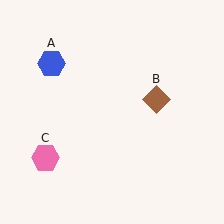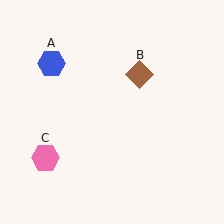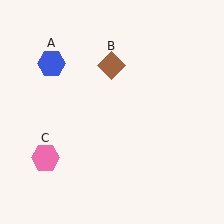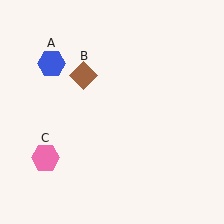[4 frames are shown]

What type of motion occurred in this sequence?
The brown diamond (object B) rotated counterclockwise around the center of the scene.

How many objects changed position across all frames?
1 object changed position: brown diamond (object B).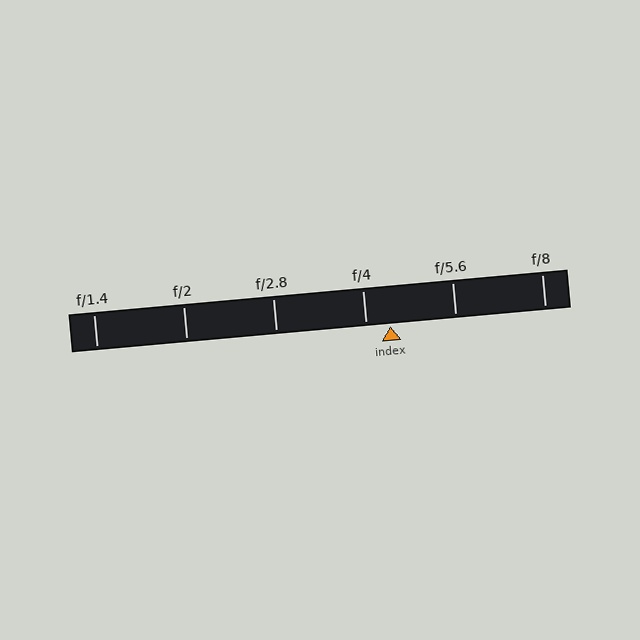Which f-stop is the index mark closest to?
The index mark is closest to f/4.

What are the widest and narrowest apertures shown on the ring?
The widest aperture shown is f/1.4 and the narrowest is f/8.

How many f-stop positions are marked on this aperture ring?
There are 6 f-stop positions marked.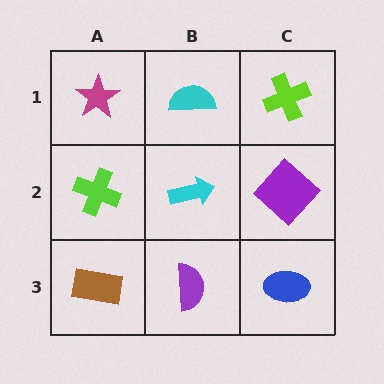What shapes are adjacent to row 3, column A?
A lime cross (row 2, column A), a purple semicircle (row 3, column B).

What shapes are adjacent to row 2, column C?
A lime cross (row 1, column C), a blue ellipse (row 3, column C), a cyan arrow (row 2, column B).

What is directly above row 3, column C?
A purple diamond.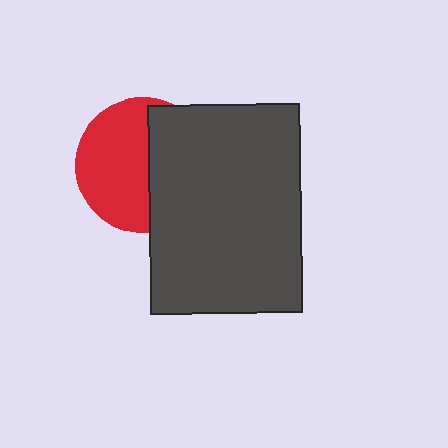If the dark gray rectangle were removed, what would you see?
You would see the complete red circle.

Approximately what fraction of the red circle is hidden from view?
Roughly 45% of the red circle is hidden behind the dark gray rectangle.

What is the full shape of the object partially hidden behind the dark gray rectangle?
The partially hidden object is a red circle.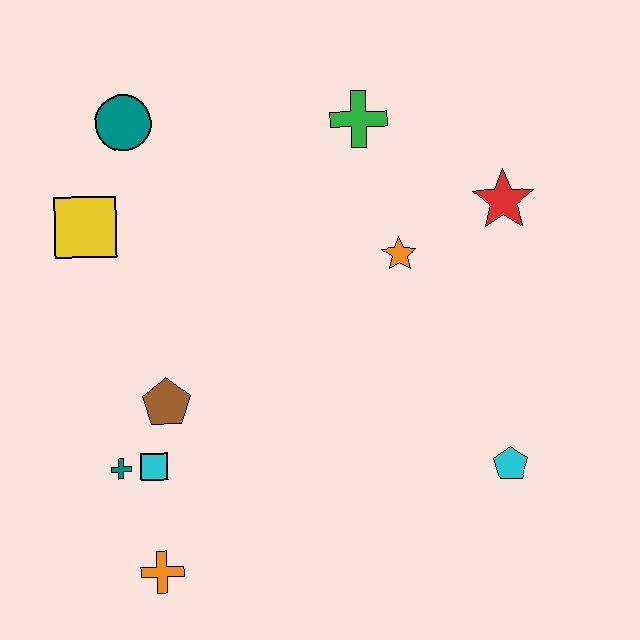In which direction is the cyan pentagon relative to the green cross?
The cyan pentagon is below the green cross.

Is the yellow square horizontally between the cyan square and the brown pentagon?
No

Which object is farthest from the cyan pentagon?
The teal circle is farthest from the cyan pentagon.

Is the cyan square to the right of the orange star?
No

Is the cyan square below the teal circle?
Yes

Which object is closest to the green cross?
The orange star is closest to the green cross.